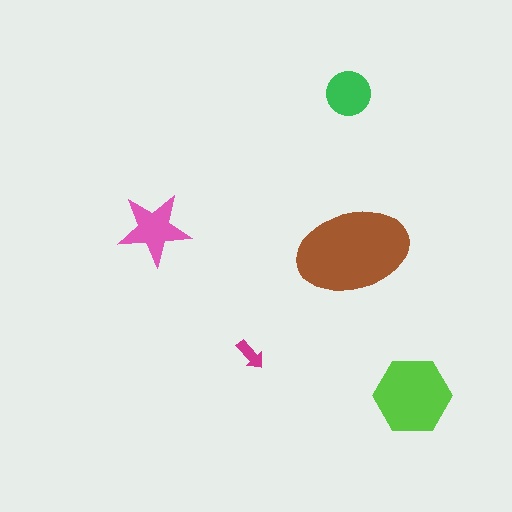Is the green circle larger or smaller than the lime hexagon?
Smaller.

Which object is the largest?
The brown ellipse.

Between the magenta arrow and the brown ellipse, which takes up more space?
The brown ellipse.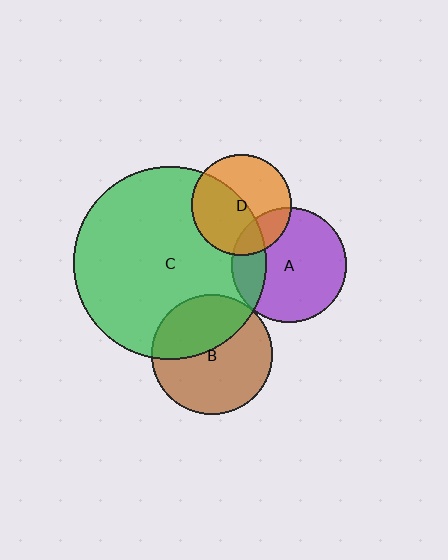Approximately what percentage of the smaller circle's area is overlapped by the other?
Approximately 5%.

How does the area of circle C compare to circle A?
Approximately 2.8 times.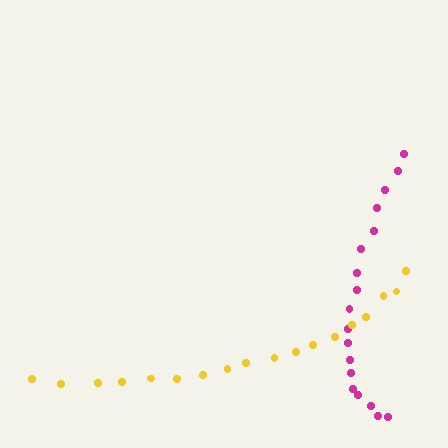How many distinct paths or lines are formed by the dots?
There are 2 distinct paths.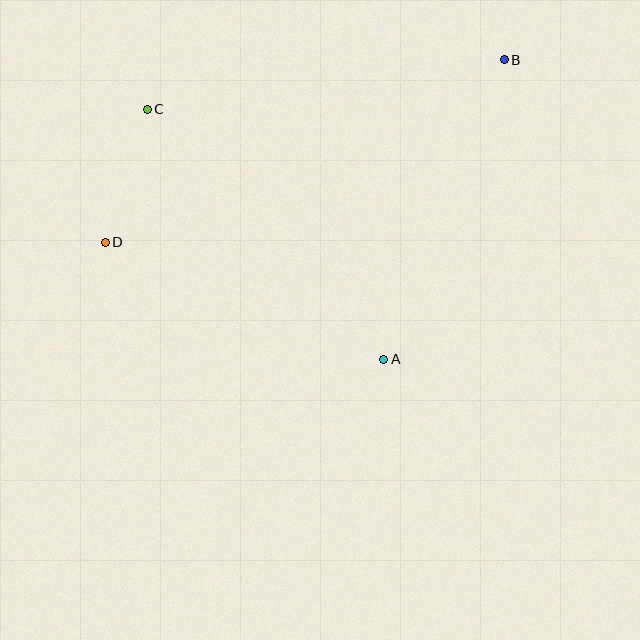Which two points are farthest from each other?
Points B and D are farthest from each other.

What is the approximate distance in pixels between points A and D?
The distance between A and D is approximately 302 pixels.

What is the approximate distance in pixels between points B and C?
The distance between B and C is approximately 361 pixels.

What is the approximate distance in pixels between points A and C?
The distance between A and C is approximately 344 pixels.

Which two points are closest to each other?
Points C and D are closest to each other.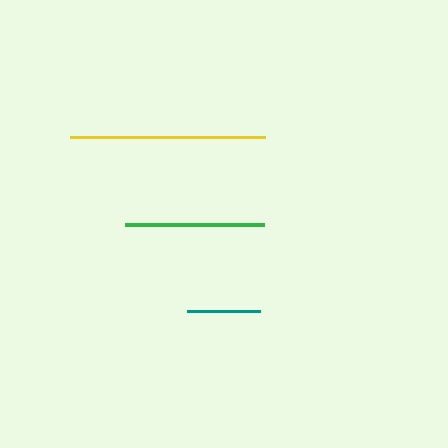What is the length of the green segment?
The green segment is approximately 139 pixels long.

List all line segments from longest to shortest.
From longest to shortest: yellow, green, teal.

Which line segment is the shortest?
The teal line is the shortest at approximately 74 pixels.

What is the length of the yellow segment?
The yellow segment is approximately 196 pixels long.